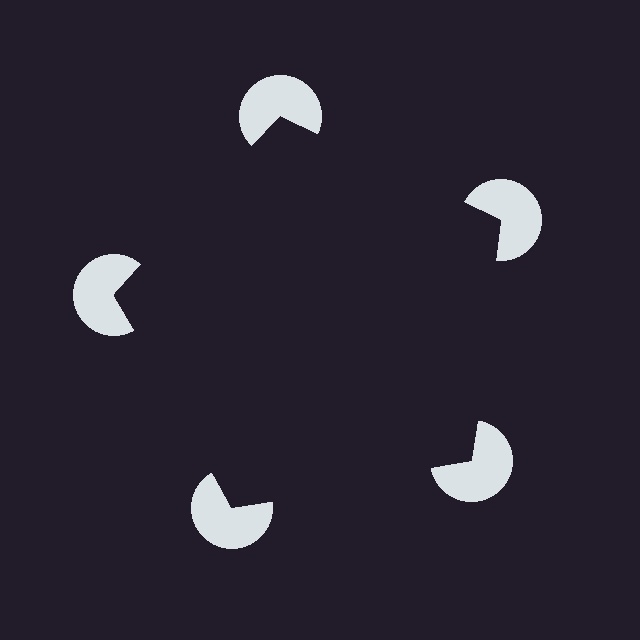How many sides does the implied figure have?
5 sides.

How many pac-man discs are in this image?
There are 5 — one at each vertex of the illusory pentagon.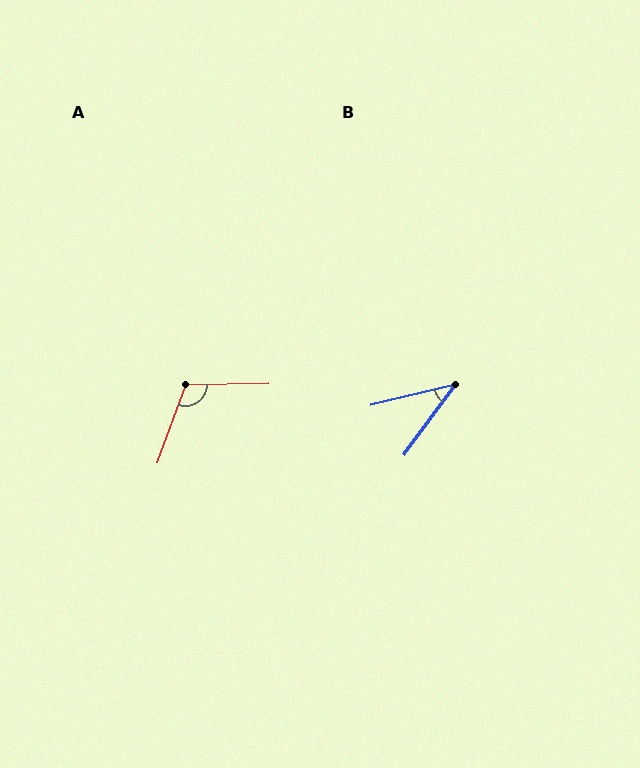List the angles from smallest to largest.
B (40°), A (110°).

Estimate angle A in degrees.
Approximately 110 degrees.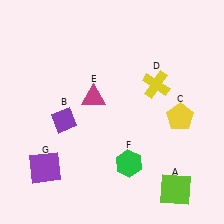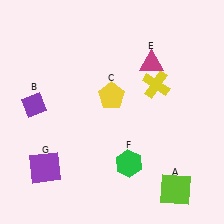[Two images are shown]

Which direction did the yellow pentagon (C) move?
The yellow pentagon (C) moved left.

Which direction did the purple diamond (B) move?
The purple diamond (B) moved left.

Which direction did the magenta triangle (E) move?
The magenta triangle (E) moved right.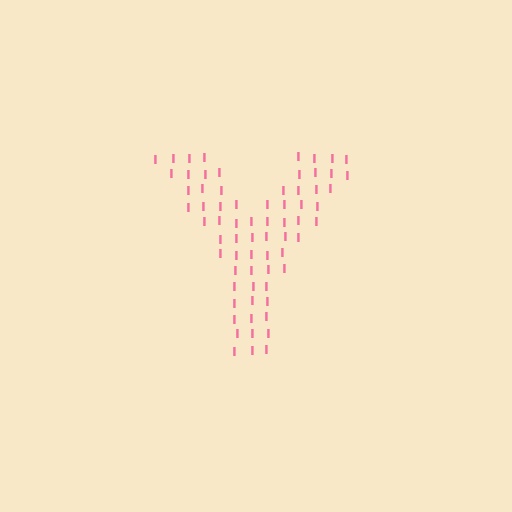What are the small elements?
The small elements are letter I's.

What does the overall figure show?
The overall figure shows the letter Y.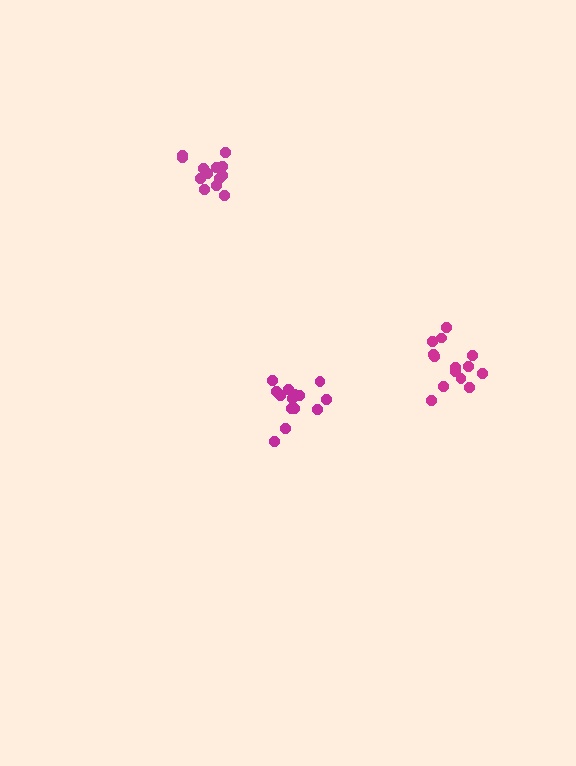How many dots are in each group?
Group 1: 14 dots, Group 2: 13 dots, Group 3: 14 dots (41 total).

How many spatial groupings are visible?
There are 3 spatial groupings.